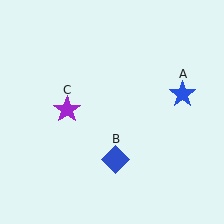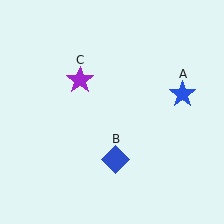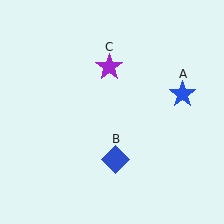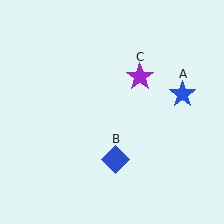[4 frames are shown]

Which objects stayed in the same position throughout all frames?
Blue star (object A) and blue diamond (object B) remained stationary.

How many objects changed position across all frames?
1 object changed position: purple star (object C).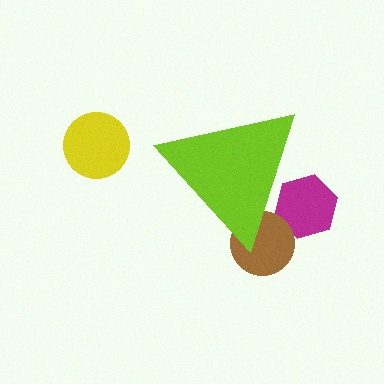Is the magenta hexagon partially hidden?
Yes, the magenta hexagon is partially hidden behind the lime triangle.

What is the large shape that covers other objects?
A lime triangle.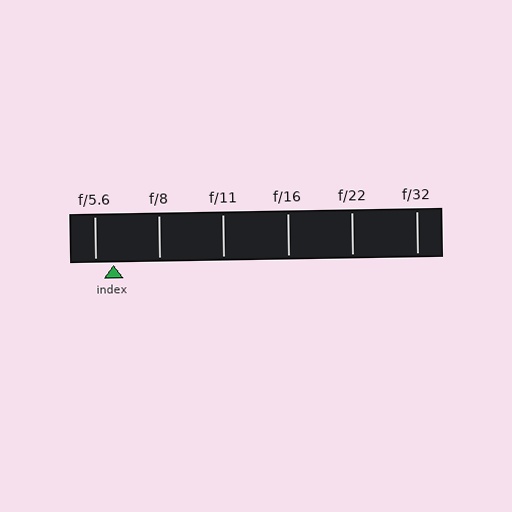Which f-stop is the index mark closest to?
The index mark is closest to f/5.6.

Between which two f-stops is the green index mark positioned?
The index mark is between f/5.6 and f/8.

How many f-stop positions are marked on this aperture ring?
There are 6 f-stop positions marked.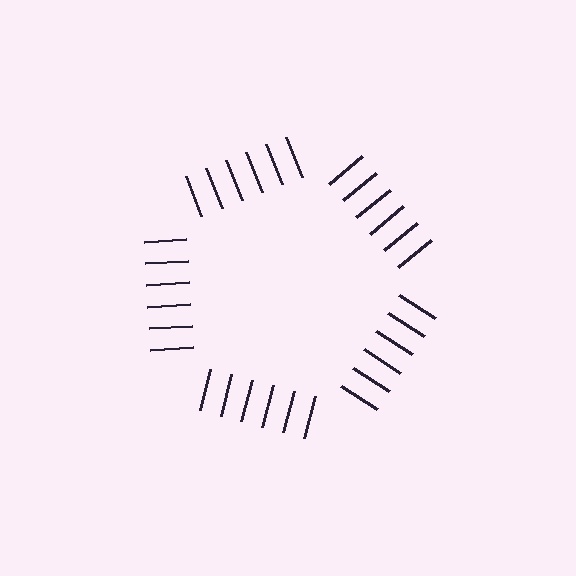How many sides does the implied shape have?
5 sides — the line-ends trace a pentagon.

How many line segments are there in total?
30 — 6 along each of the 5 edges.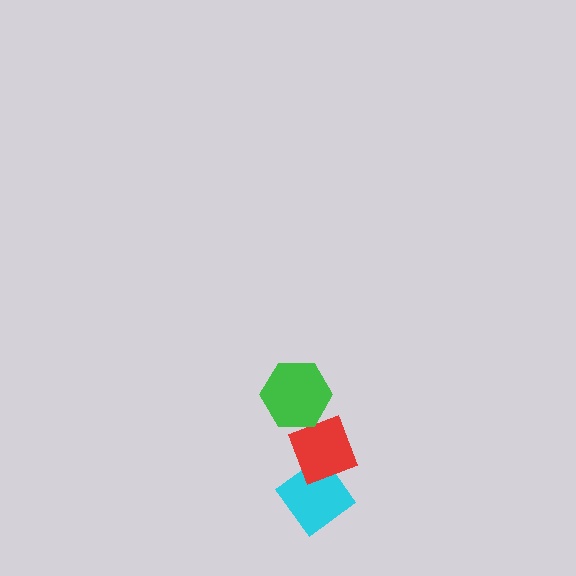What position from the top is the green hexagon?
The green hexagon is 1st from the top.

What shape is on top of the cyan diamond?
The red diamond is on top of the cyan diamond.